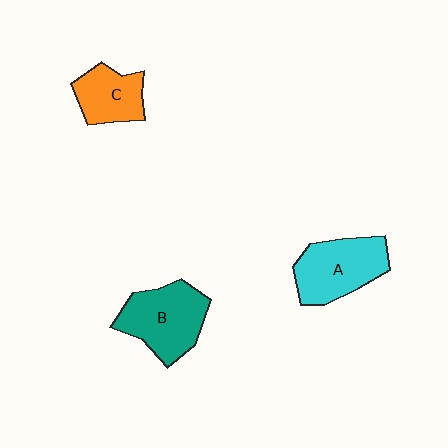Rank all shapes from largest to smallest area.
From largest to smallest: B (teal), A (cyan), C (orange).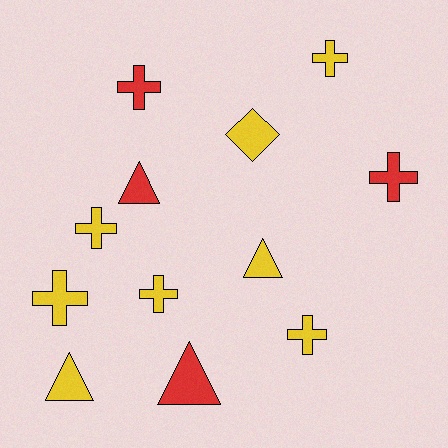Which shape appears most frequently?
Cross, with 7 objects.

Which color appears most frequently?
Yellow, with 8 objects.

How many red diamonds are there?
There are no red diamonds.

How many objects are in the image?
There are 12 objects.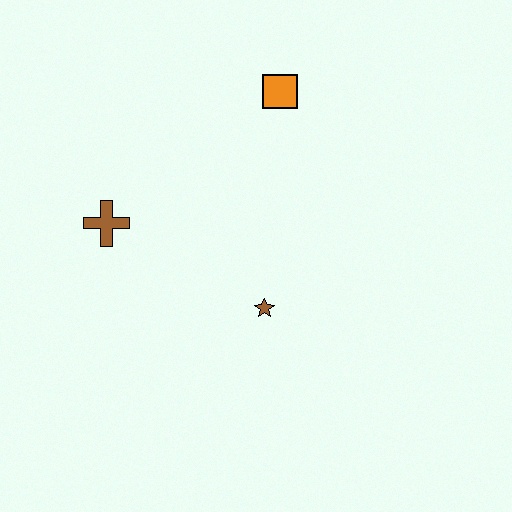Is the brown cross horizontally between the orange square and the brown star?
No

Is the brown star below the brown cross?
Yes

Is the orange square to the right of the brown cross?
Yes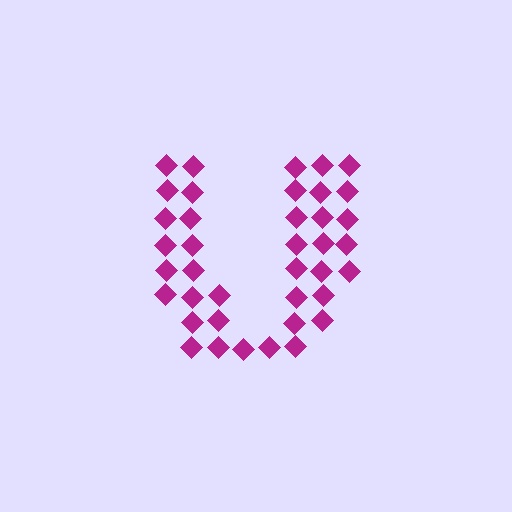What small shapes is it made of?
It is made of small diamonds.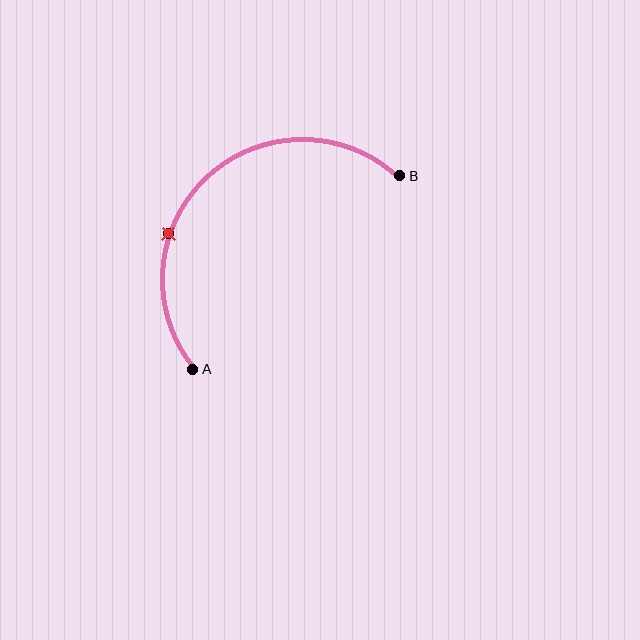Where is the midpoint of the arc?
The arc midpoint is the point on the curve farthest from the straight line joining A and B. It sits above and to the left of that line.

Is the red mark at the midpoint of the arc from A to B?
No. The red mark lies on the arc but is closer to endpoint A. The arc midpoint would be at the point on the curve equidistant along the arc from both A and B.